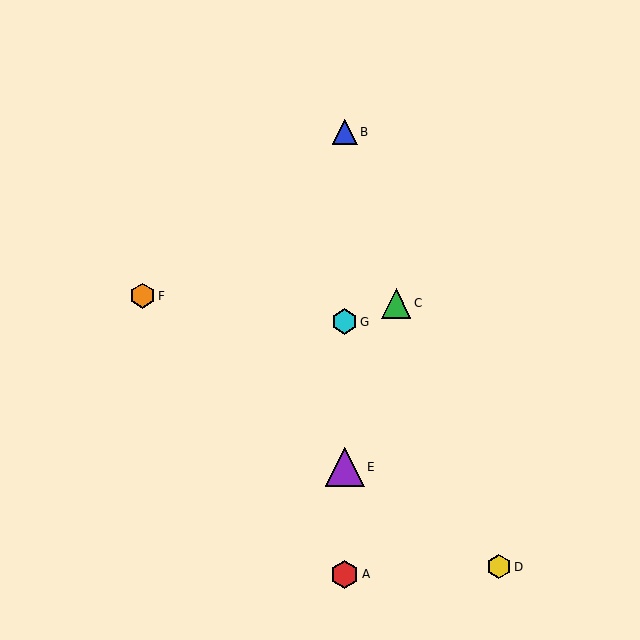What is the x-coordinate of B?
Object B is at x≈345.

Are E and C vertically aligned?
No, E is at x≈345 and C is at x≈396.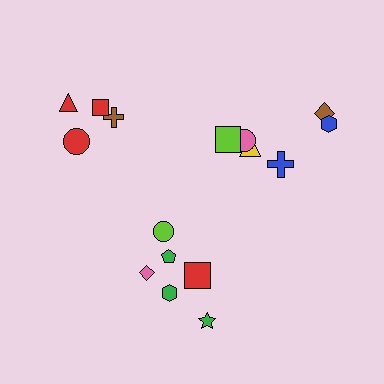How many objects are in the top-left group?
There are 4 objects.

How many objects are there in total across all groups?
There are 16 objects.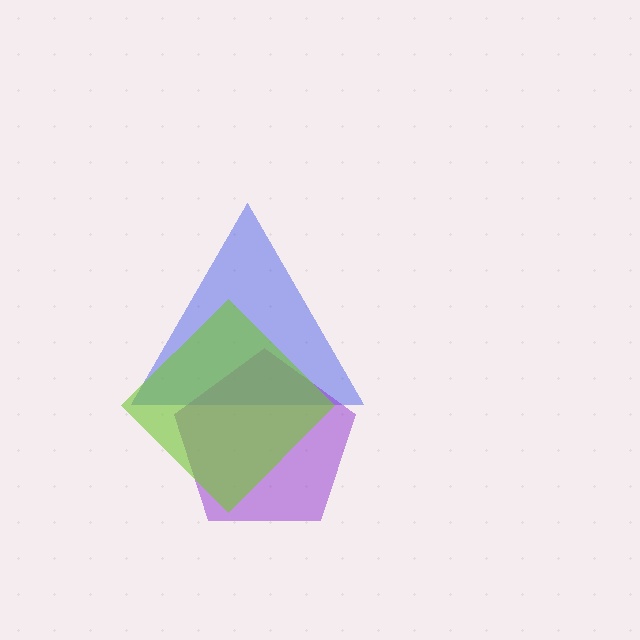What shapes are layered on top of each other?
The layered shapes are: a blue triangle, a purple pentagon, a lime diamond.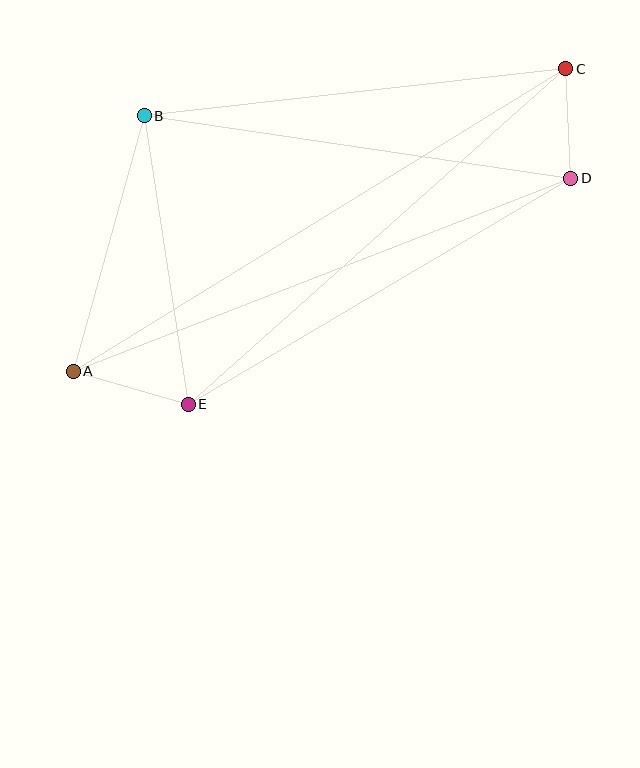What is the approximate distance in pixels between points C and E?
The distance between C and E is approximately 505 pixels.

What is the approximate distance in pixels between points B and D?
The distance between B and D is approximately 431 pixels.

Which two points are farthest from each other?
Points A and C are farthest from each other.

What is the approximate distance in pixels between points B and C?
The distance between B and C is approximately 424 pixels.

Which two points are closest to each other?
Points C and D are closest to each other.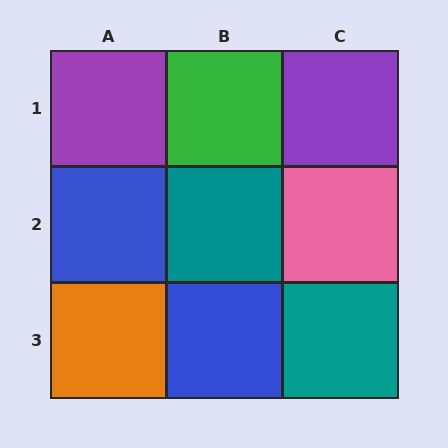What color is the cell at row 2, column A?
Blue.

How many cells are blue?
2 cells are blue.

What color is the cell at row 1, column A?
Purple.